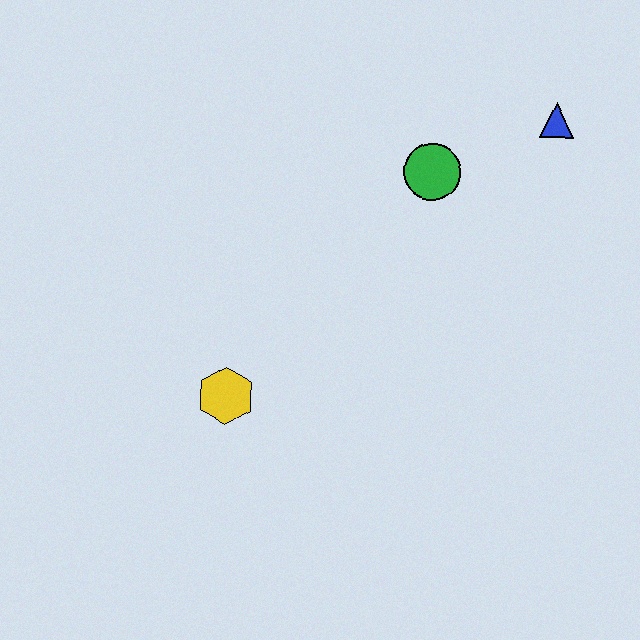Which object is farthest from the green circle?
The yellow hexagon is farthest from the green circle.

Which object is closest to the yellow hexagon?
The green circle is closest to the yellow hexagon.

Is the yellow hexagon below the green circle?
Yes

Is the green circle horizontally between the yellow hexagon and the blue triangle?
Yes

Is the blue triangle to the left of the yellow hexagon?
No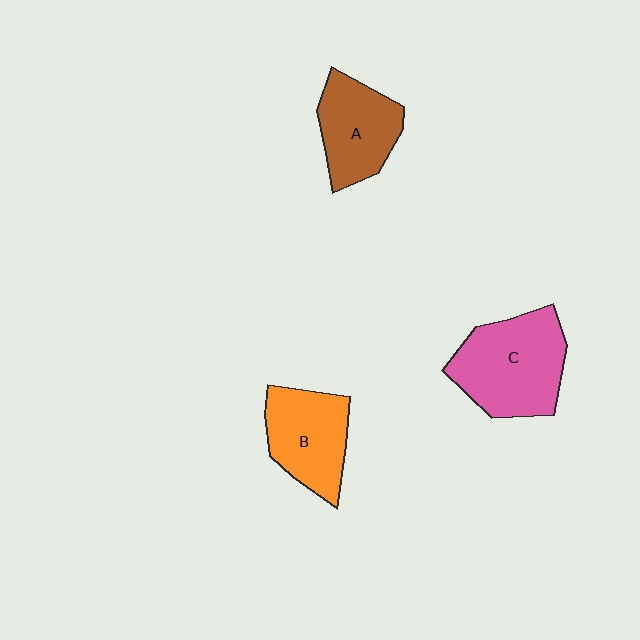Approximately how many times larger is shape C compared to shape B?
Approximately 1.3 times.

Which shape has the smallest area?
Shape A (brown).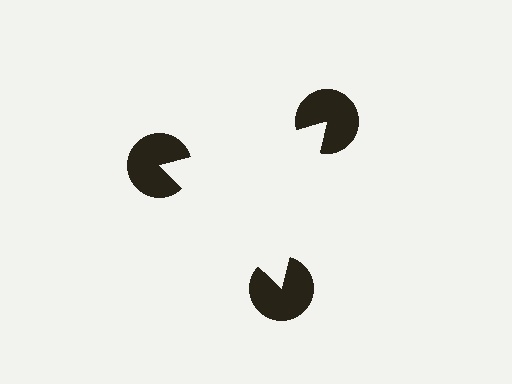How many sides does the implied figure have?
3 sides.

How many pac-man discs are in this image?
There are 3 — one at each vertex of the illusory triangle.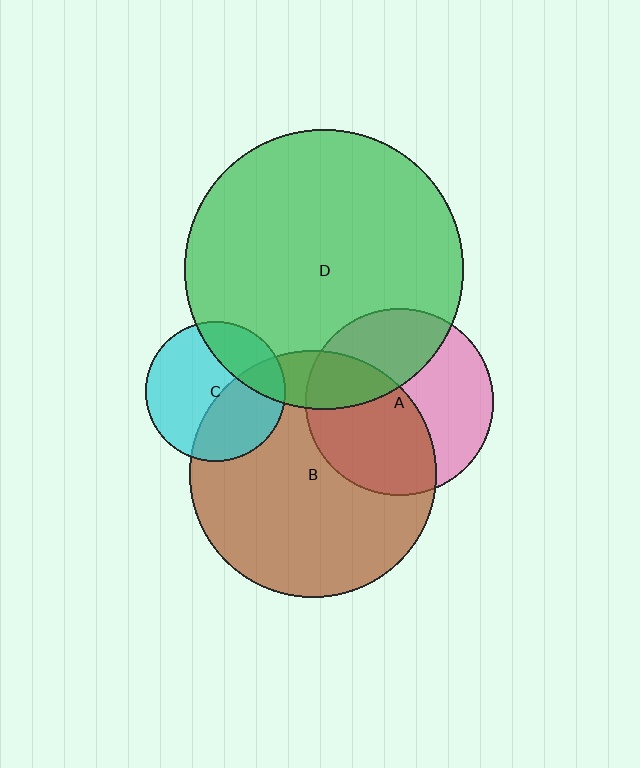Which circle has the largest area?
Circle D (green).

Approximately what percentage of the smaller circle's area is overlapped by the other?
Approximately 50%.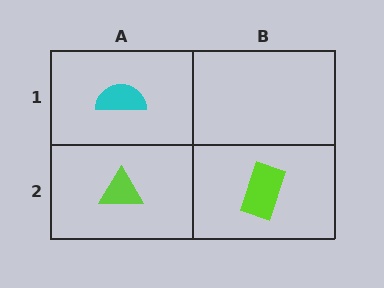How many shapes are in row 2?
2 shapes.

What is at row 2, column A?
A lime triangle.